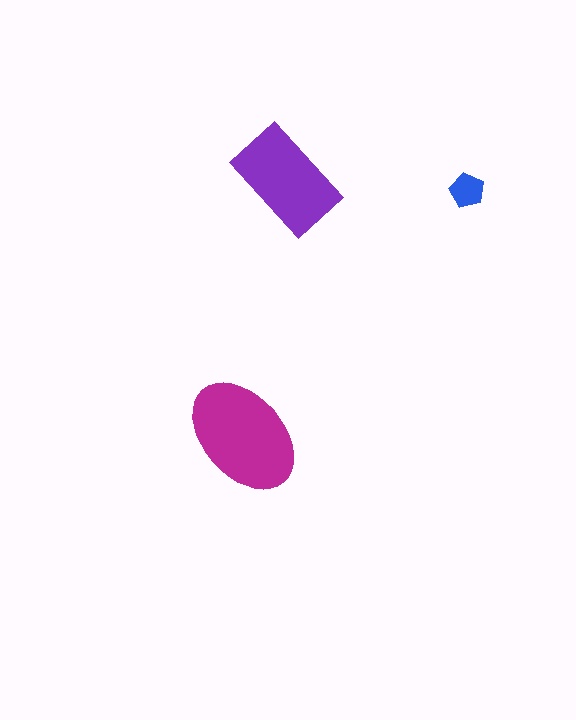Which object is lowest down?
The magenta ellipse is bottommost.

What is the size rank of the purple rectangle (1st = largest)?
2nd.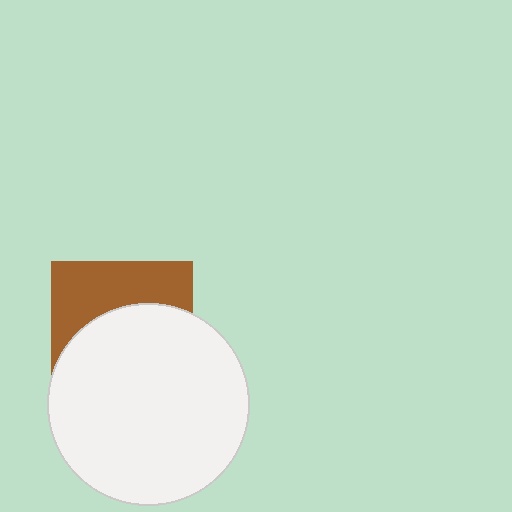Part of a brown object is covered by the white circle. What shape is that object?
It is a square.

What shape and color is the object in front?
The object in front is a white circle.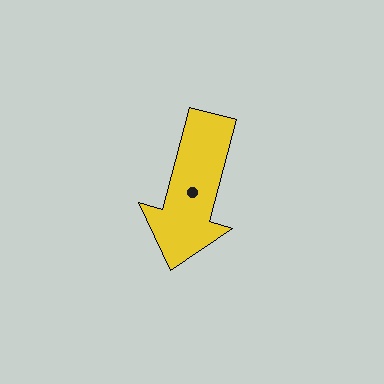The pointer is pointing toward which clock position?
Roughly 7 o'clock.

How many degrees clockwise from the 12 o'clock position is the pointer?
Approximately 195 degrees.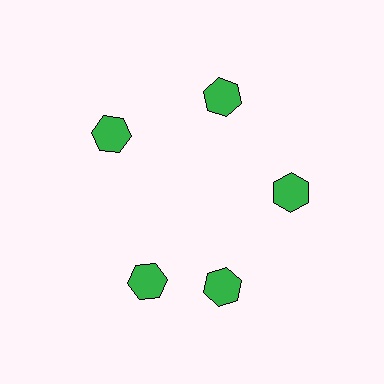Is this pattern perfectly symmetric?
No. The 5 green hexagons are arranged in a ring, but one element near the 8 o'clock position is rotated out of alignment along the ring, breaking the 5-fold rotational symmetry.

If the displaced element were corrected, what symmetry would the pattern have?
It would have 5-fold rotational symmetry — the pattern would map onto itself every 72 degrees.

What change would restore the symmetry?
The symmetry would be restored by rotating it back into even spacing with its neighbors so that all 5 hexagons sit at equal angles and equal distance from the center.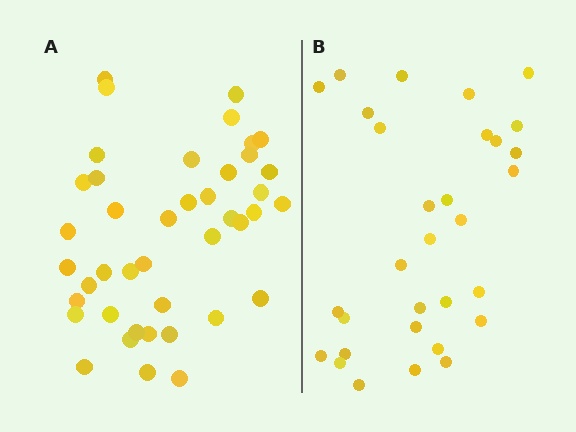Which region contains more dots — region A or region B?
Region A (the left region) has more dots.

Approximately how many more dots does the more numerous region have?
Region A has roughly 12 or so more dots than region B.